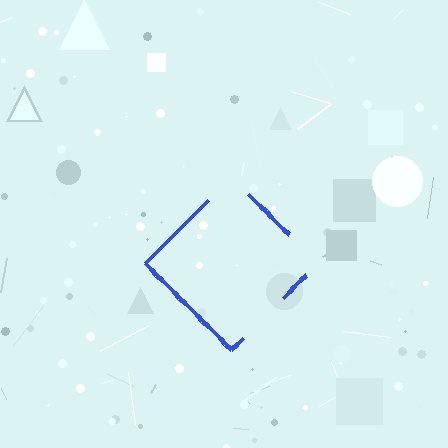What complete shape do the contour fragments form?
The contour fragments form a diamond.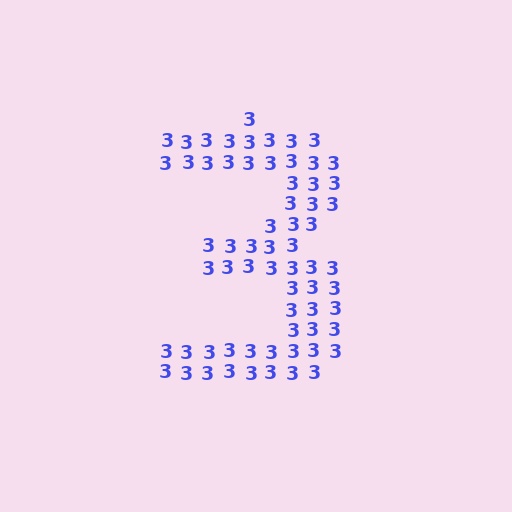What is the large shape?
The large shape is the digit 3.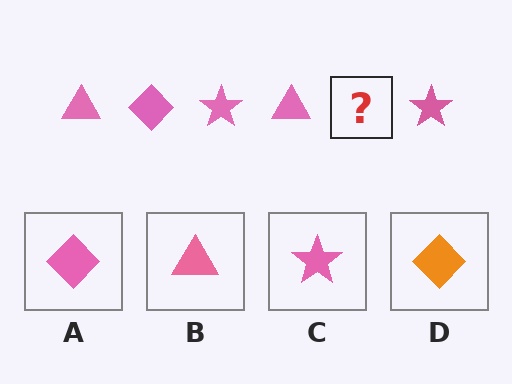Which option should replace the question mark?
Option A.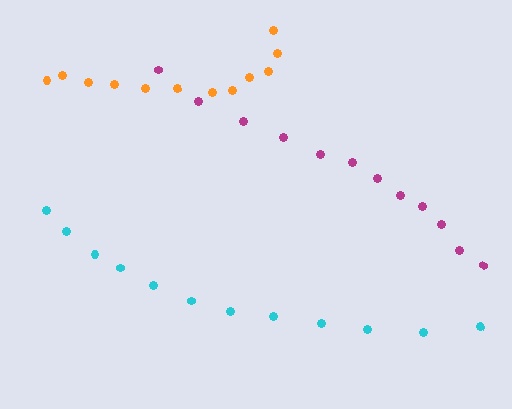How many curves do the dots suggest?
There are 3 distinct paths.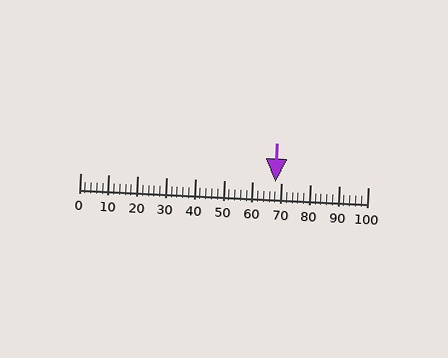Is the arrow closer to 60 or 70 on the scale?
The arrow is closer to 70.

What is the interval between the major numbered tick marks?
The major tick marks are spaced 10 units apart.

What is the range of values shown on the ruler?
The ruler shows values from 0 to 100.